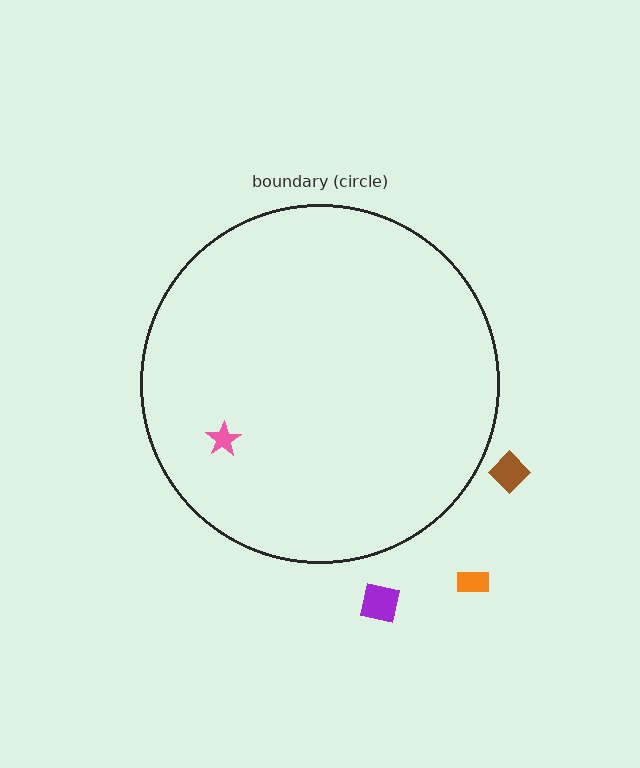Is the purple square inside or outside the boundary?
Outside.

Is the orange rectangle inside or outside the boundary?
Outside.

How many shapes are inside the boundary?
1 inside, 3 outside.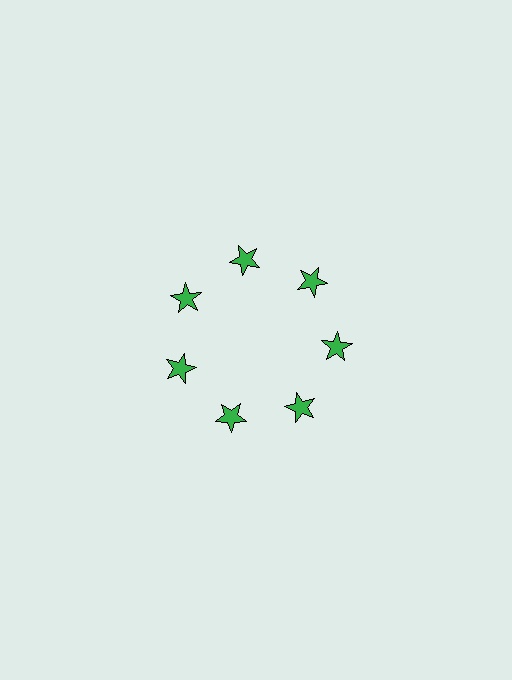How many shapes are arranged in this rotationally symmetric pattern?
There are 7 shapes, arranged in 7 groups of 1.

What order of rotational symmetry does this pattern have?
This pattern has 7-fold rotational symmetry.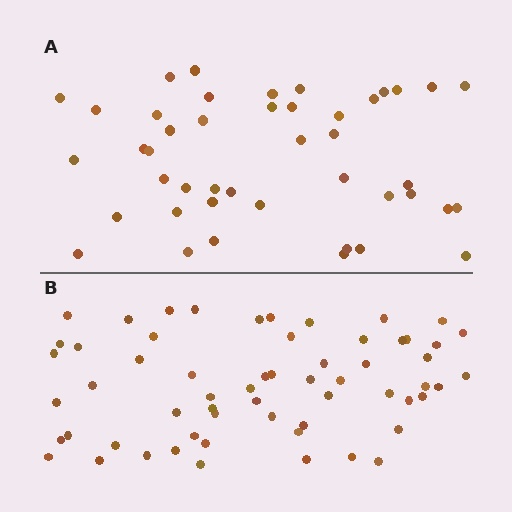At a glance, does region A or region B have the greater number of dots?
Region B (the bottom region) has more dots.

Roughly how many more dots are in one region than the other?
Region B has approximately 15 more dots than region A.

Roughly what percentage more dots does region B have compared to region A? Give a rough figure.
About 35% more.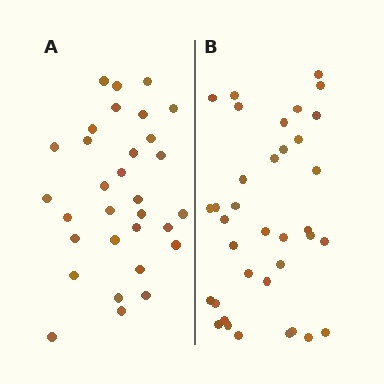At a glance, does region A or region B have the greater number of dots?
Region B (the right region) has more dots.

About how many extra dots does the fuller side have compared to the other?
Region B has about 5 more dots than region A.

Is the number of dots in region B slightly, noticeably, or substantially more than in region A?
Region B has only slightly more — the two regions are fairly close. The ratio is roughly 1.2 to 1.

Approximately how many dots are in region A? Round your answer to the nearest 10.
About 30 dots. (The exact count is 31, which rounds to 30.)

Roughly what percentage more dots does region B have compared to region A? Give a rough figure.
About 15% more.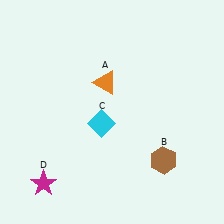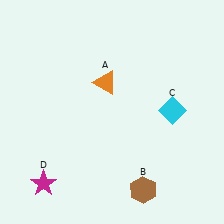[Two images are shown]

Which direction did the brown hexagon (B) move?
The brown hexagon (B) moved down.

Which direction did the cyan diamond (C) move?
The cyan diamond (C) moved right.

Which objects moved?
The objects that moved are: the brown hexagon (B), the cyan diamond (C).